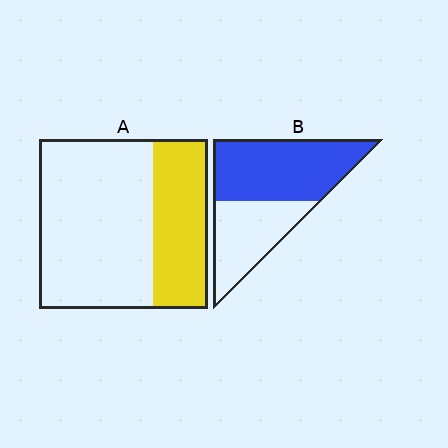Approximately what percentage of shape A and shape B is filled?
A is approximately 35% and B is approximately 60%.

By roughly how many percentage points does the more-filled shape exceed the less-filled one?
By roughly 25 percentage points (B over A).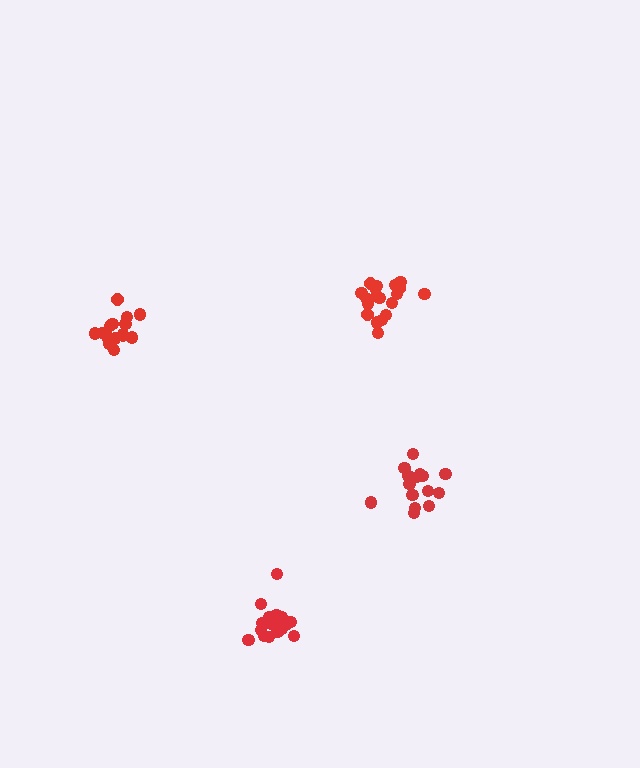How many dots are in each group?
Group 1: 15 dots, Group 2: 15 dots, Group 3: 18 dots, Group 4: 19 dots (67 total).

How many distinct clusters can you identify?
There are 4 distinct clusters.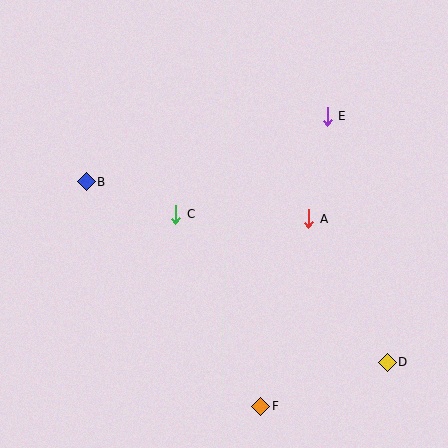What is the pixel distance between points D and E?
The distance between D and E is 253 pixels.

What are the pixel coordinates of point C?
Point C is at (176, 214).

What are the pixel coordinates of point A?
Point A is at (309, 218).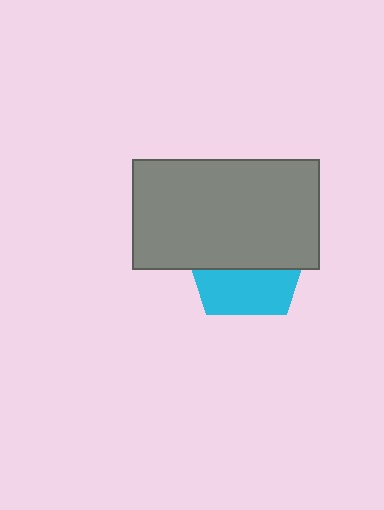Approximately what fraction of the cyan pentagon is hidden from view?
Roughly 61% of the cyan pentagon is hidden behind the gray rectangle.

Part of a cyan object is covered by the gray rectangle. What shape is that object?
It is a pentagon.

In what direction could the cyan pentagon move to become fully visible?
The cyan pentagon could move down. That would shift it out from behind the gray rectangle entirely.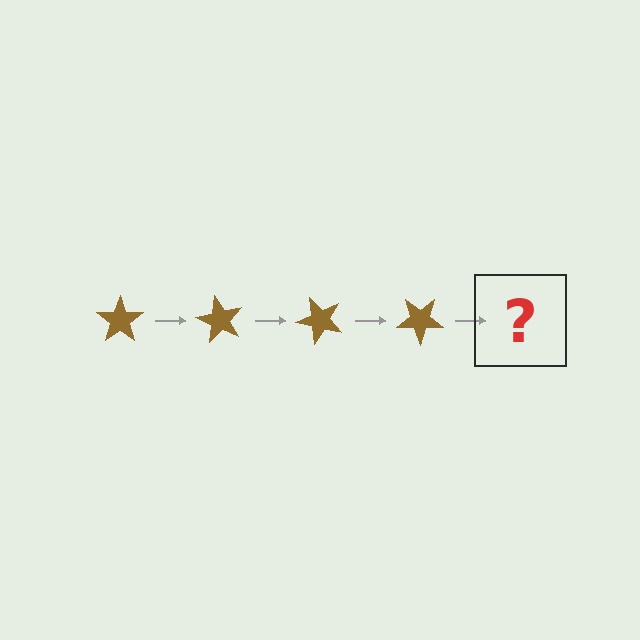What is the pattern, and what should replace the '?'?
The pattern is that the star rotates 60 degrees each step. The '?' should be a brown star rotated 240 degrees.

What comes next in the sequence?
The next element should be a brown star rotated 240 degrees.